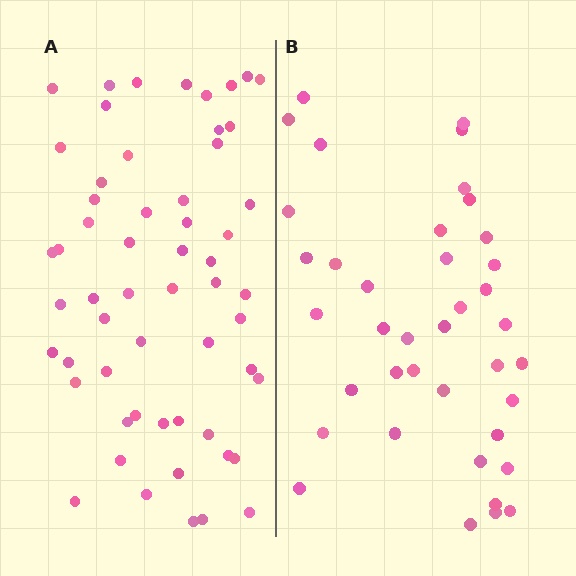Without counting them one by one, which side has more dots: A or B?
Region A (the left region) has more dots.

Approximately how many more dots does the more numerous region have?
Region A has approximately 20 more dots than region B.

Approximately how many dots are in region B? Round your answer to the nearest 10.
About 40 dots. (The exact count is 39, which rounds to 40.)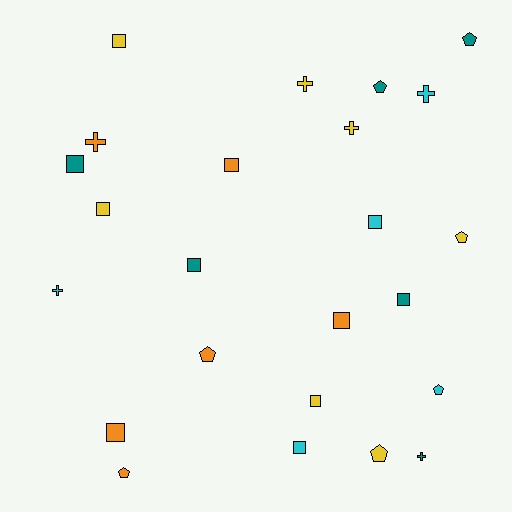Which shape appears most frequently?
Square, with 11 objects.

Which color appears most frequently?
Yellow, with 7 objects.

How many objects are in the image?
There are 24 objects.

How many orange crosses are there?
There is 1 orange cross.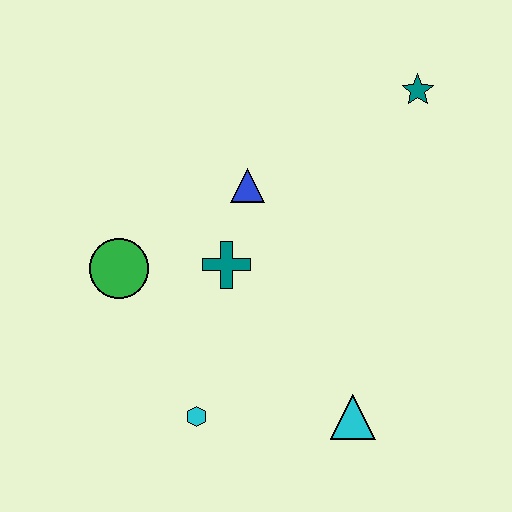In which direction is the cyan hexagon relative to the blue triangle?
The cyan hexagon is below the blue triangle.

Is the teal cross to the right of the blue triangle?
No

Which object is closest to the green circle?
The teal cross is closest to the green circle.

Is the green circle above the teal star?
No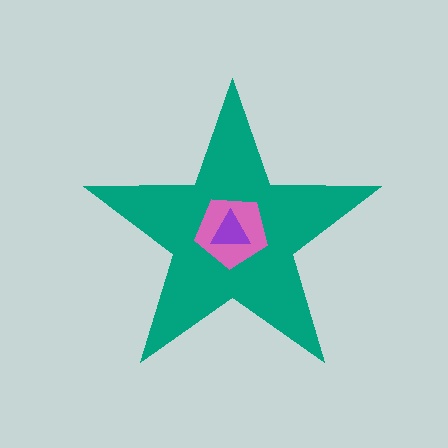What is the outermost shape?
The teal star.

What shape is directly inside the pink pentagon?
The purple triangle.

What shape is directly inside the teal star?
The pink pentagon.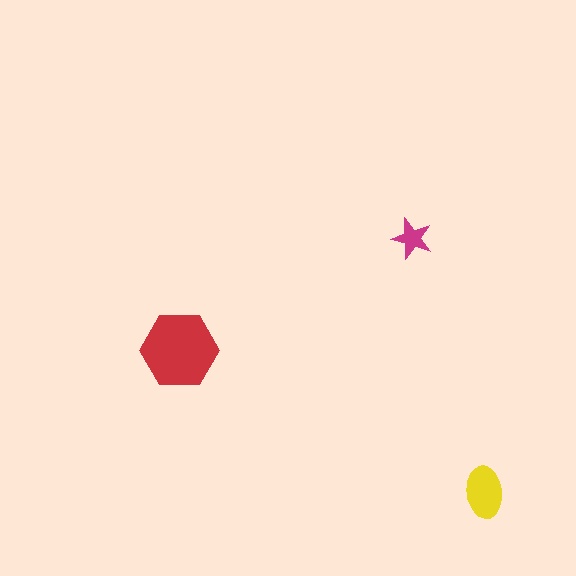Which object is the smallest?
The magenta star.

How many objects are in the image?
There are 3 objects in the image.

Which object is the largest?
The red hexagon.